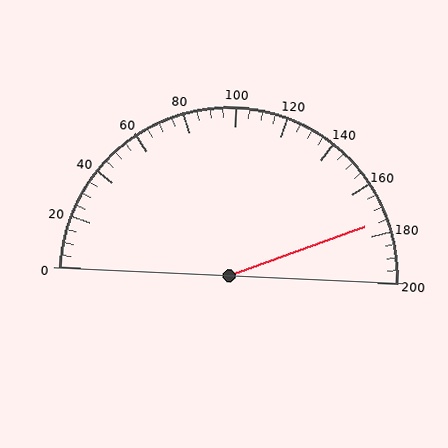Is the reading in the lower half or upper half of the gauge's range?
The reading is in the upper half of the range (0 to 200).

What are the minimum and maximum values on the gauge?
The gauge ranges from 0 to 200.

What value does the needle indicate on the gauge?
The needle indicates approximately 175.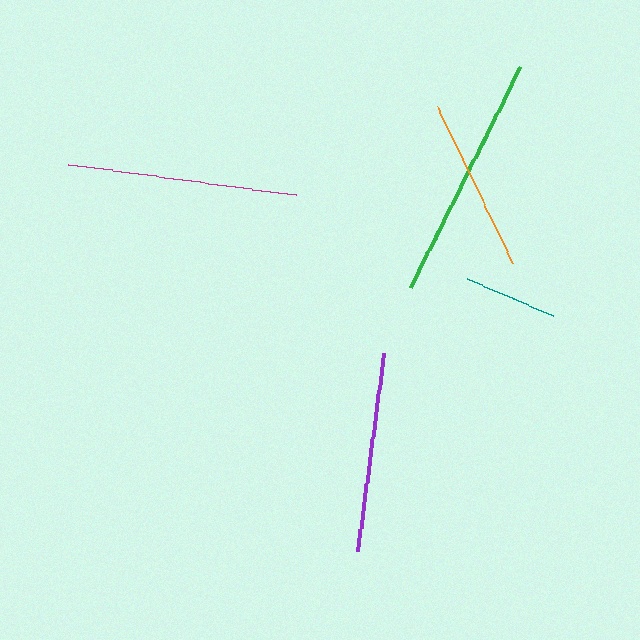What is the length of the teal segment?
The teal segment is approximately 94 pixels long.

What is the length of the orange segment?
The orange segment is approximately 175 pixels long.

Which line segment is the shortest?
The teal line is the shortest at approximately 94 pixels.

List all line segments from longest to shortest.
From longest to shortest: green, magenta, purple, orange, teal.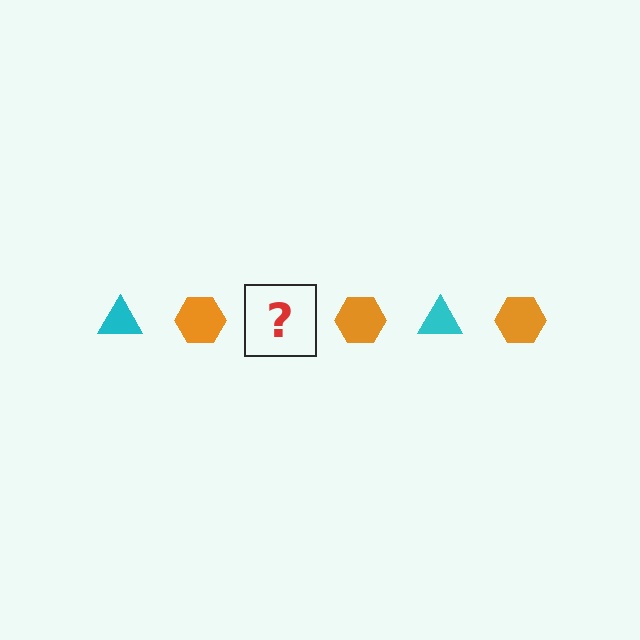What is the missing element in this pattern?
The missing element is a cyan triangle.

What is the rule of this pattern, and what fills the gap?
The rule is that the pattern alternates between cyan triangle and orange hexagon. The gap should be filled with a cyan triangle.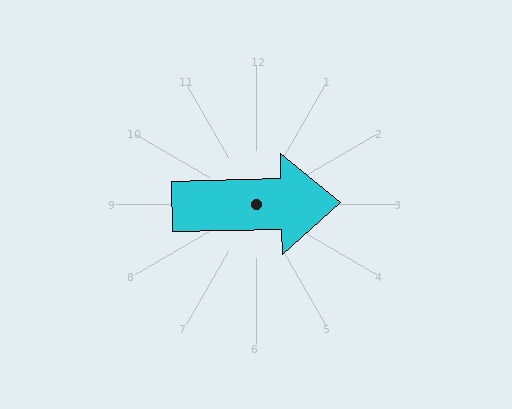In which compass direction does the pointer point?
East.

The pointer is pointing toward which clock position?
Roughly 3 o'clock.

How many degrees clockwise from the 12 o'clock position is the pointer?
Approximately 89 degrees.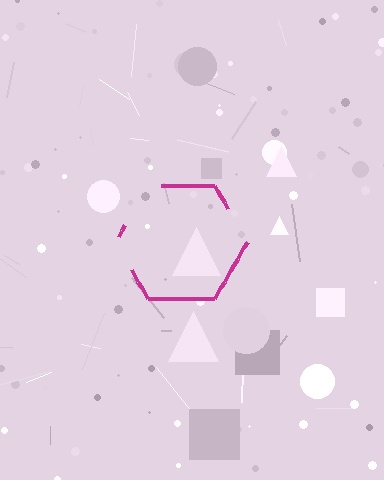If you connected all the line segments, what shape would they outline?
They would outline a hexagon.